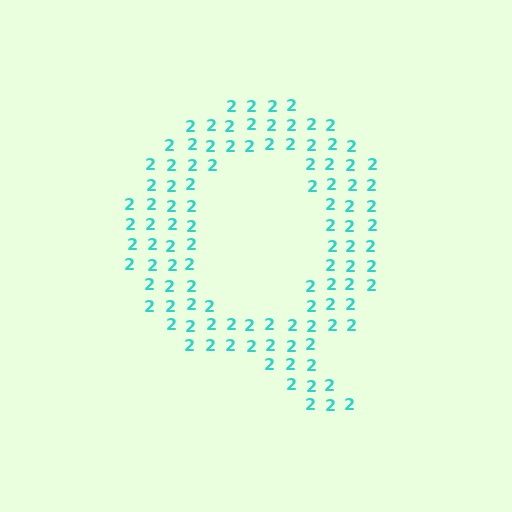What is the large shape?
The large shape is the letter Q.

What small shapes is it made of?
It is made of small digit 2's.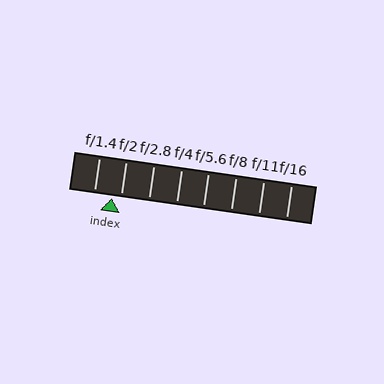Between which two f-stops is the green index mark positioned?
The index mark is between f/1.4 and f/2.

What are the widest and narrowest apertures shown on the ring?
The widest aperture shown is f/1.4 and the narrowest is f/16.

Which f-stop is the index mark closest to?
The index mark is closest to f/2.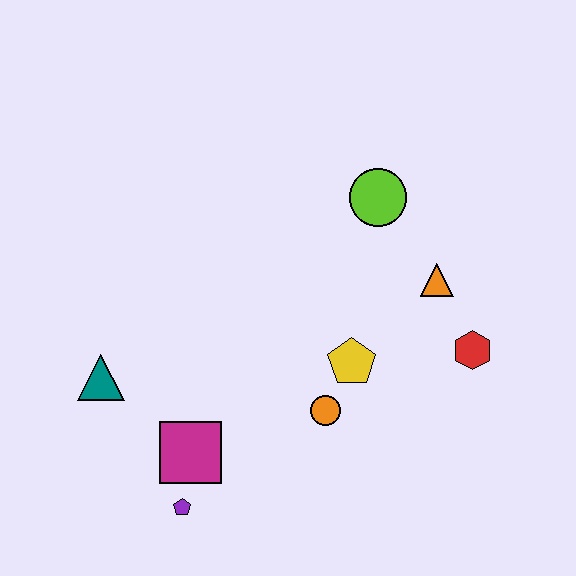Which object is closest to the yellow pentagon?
The orange circle is closest to the yellow pentagon.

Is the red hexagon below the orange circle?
No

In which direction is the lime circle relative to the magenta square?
The lime circle is above the magenta square.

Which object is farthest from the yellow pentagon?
The teal triangle is farthest from the yellow pentagon.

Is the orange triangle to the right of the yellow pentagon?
Yes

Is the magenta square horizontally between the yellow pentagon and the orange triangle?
No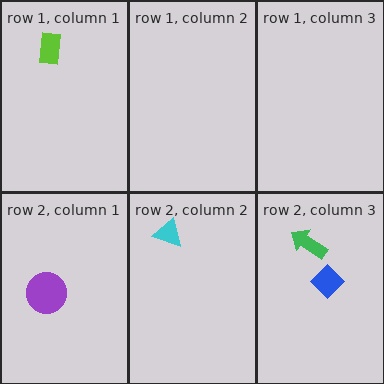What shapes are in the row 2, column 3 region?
The green arrow, the blue diamond.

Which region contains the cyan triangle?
The row 2, column 2 region.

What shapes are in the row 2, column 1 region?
The purple circle.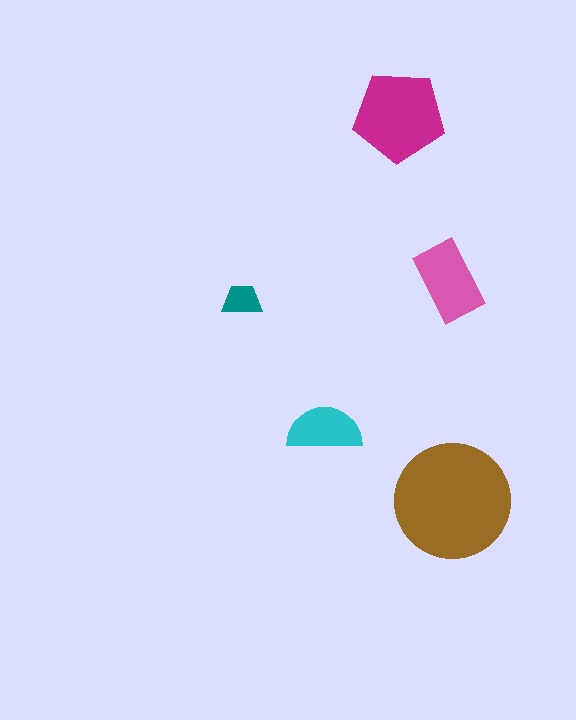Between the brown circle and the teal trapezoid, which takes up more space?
The brown circle.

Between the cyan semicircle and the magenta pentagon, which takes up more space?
The magenta pentagon.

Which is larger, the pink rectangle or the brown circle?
The brown circle.